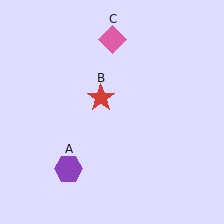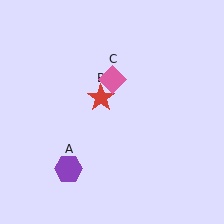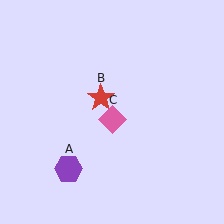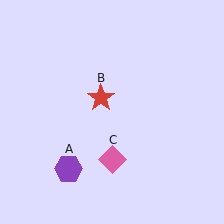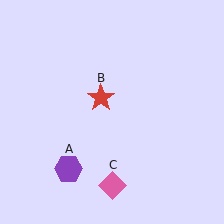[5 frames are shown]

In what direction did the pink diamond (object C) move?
The pink diamond (object C) moved down.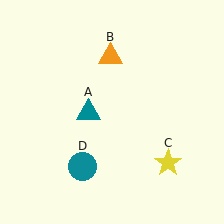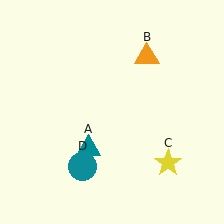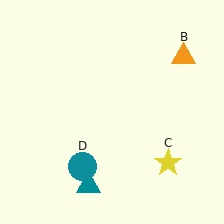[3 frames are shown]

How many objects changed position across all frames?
2 objects changed position: teal triangle (object A), orange triangle (object B).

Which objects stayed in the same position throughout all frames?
Yellow star (object C) and teal circle (object D) remained stationary.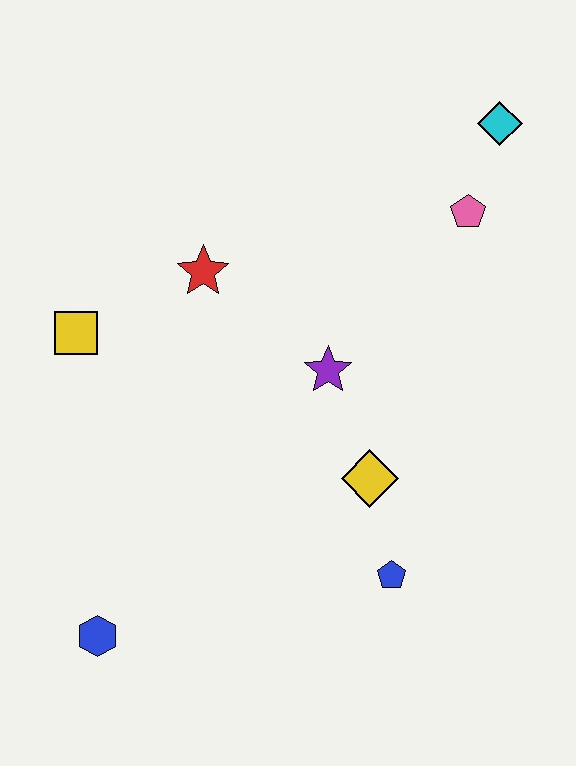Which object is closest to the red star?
The yellow square is closest to the red star.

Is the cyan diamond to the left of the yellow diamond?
No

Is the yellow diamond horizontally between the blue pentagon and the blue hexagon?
Yes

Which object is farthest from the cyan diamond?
The blue hexagon is farthest from the cyan diamond.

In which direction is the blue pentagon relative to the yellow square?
The blue pentagon is to the right of the yellow square.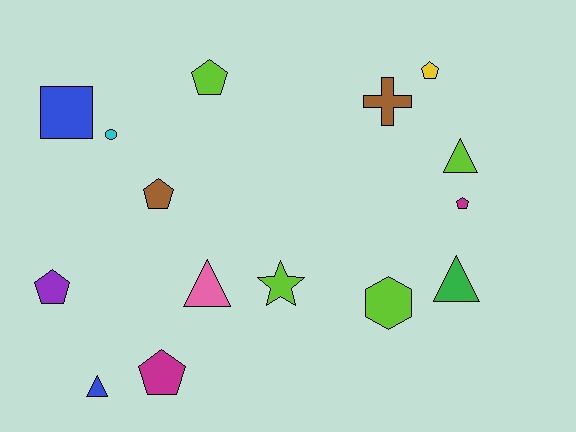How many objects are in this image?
There are 15 objects.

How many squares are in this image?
There is 1 square.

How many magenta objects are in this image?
There are 2 magenta objects.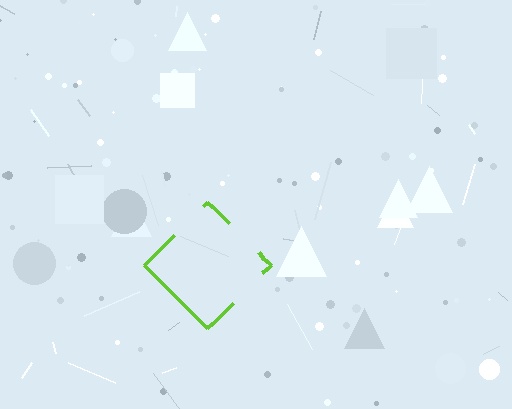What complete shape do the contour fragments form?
The contour fragments form a diamond.